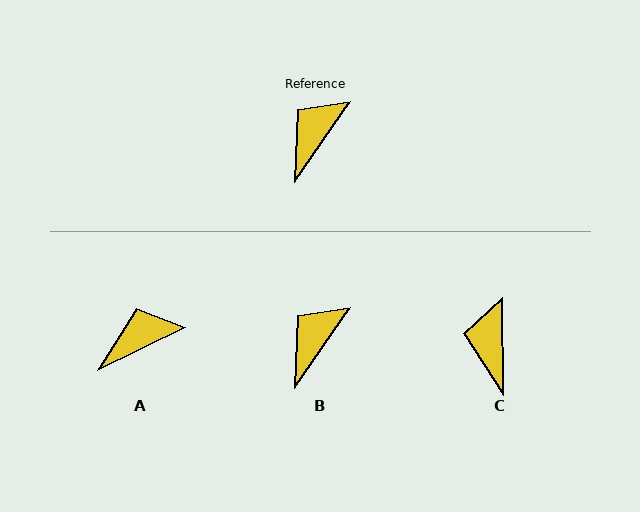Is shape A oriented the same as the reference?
No, it is off by about 29 degrees.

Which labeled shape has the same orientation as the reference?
B.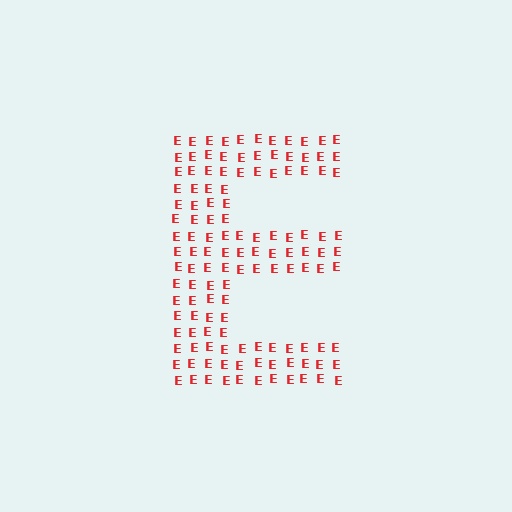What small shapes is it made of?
It is made of small letter E's.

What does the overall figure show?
The overall figure shows the letter E.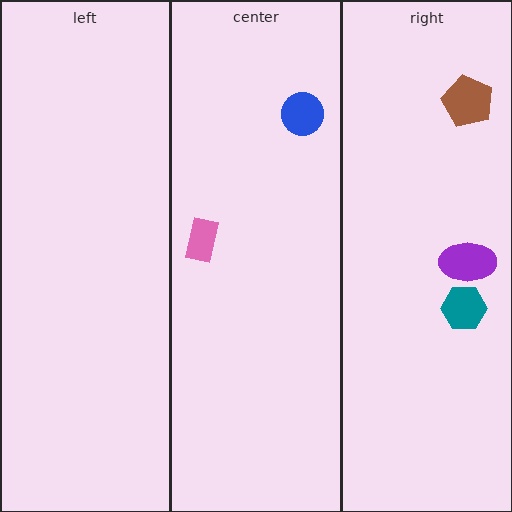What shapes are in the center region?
The blue circle, the pink rectangle.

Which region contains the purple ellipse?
The right region.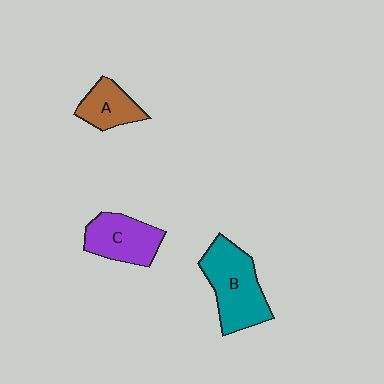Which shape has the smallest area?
Shape A (brown).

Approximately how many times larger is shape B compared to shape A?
Approximately 1.9 times.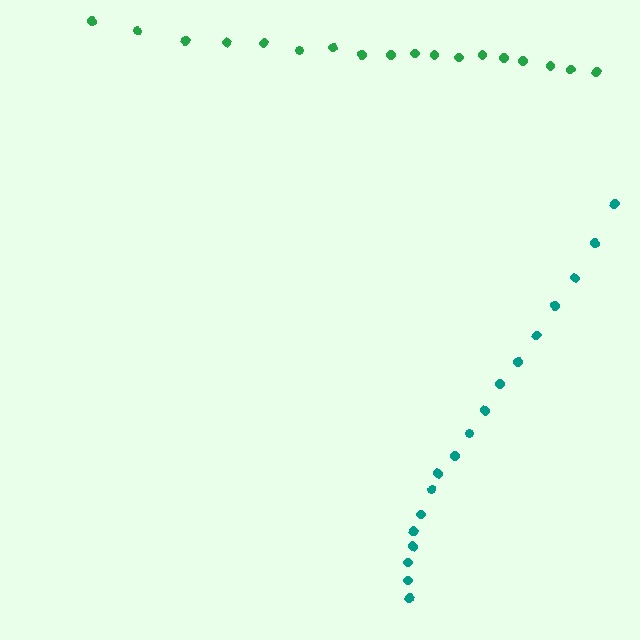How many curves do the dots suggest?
There are 2 distinct paths.